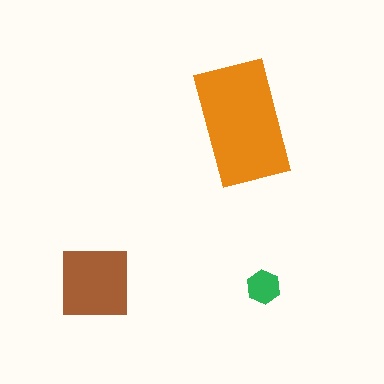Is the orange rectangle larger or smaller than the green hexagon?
Larger.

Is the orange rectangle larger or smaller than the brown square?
Larger.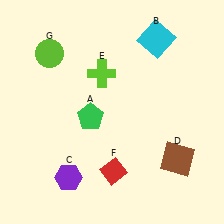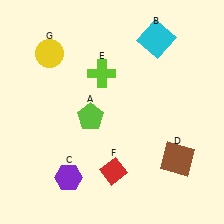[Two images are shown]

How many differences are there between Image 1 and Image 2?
There are 2 differences between the two images.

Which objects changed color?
A changed from green to lime. G changed from lime to yellow.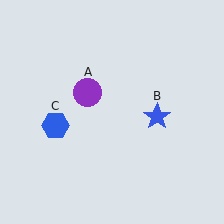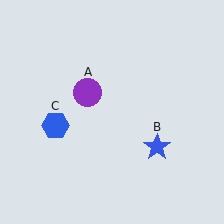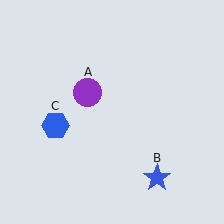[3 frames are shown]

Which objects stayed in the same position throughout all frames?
Purple circle (object A) and blue hexagon (object C) remained stationary.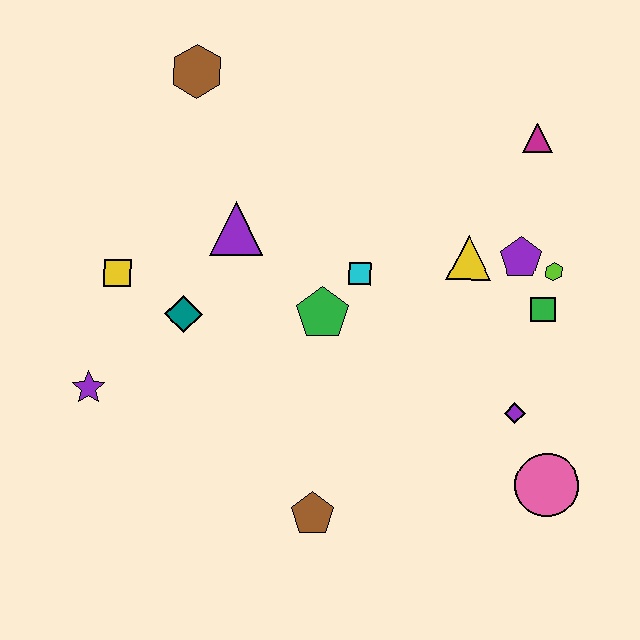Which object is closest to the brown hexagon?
The purple triangle is closest to the brown hexagon.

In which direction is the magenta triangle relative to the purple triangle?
The magenta triangle is to the right of the purple triangle.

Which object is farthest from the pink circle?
The brown hexagon is farthest from the pink circle.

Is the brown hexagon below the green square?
No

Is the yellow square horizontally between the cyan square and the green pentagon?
No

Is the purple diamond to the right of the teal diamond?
Yes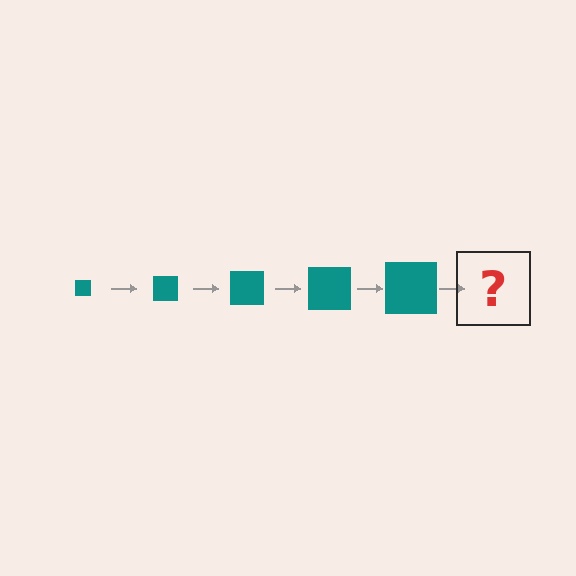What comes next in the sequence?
The next element should be a teal square, larger than the previous one.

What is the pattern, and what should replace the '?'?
The pattern is that the square gets progressively larger each step. The '?' should be a teal square, larger than the previous one.